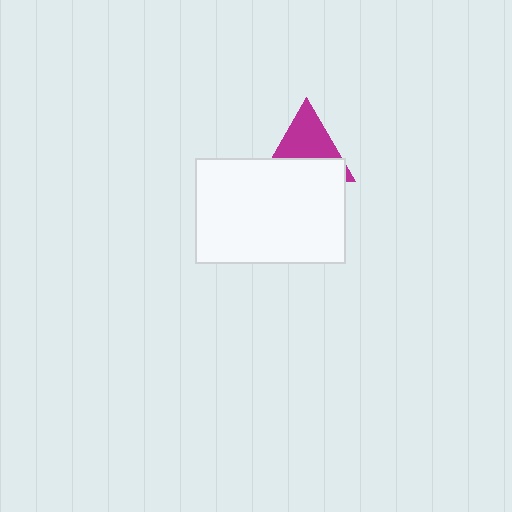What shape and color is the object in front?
The object in front is a white rectangle.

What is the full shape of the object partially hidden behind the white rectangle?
The partially hidden object is a magenta triangle.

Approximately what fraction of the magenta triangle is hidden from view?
Roughly 46% of the magenta triangle is hidden behind the white rectangle.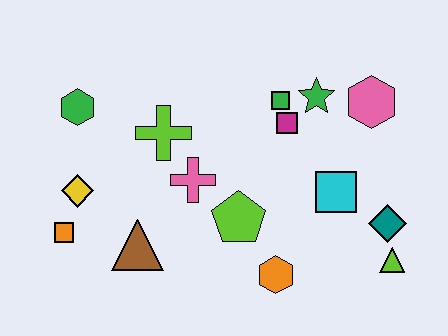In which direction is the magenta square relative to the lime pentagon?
The magenta square is above the lime pentagon.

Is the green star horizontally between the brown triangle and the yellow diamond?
No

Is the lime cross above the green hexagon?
No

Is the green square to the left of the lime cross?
No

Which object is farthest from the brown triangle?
The pink hexagon is farthest from the brown triangle.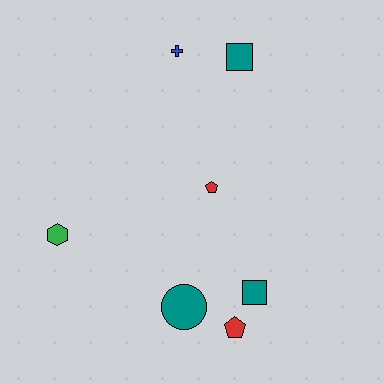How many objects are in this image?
There are 7 objects.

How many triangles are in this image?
There are no triangles.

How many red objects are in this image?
There are 2 red objects.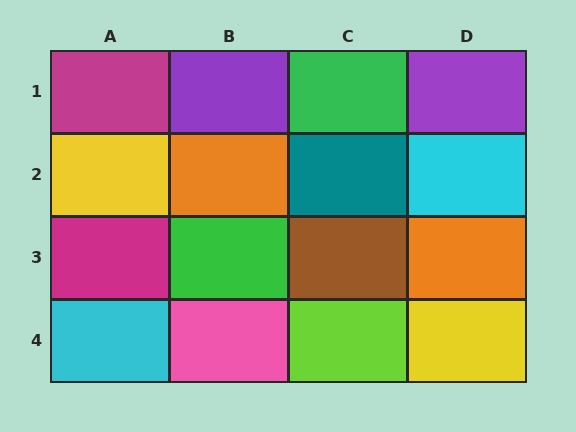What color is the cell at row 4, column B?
Pink.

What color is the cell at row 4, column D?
Yellow.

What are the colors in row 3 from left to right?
Magenta, green, brown, orange.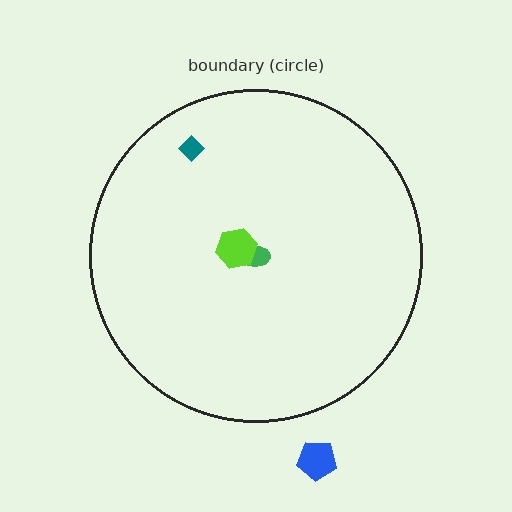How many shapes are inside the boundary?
3 inside, 1 outside.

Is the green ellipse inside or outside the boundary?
Inside.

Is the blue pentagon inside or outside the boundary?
Outside.